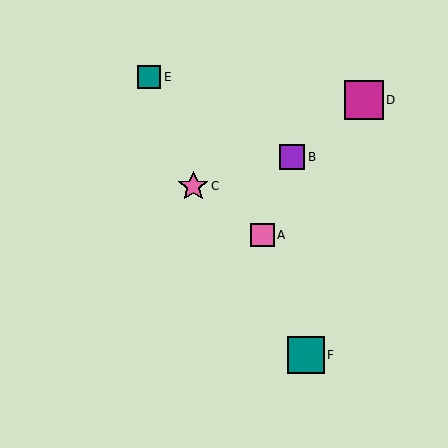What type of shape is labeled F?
Shape F is a teal square.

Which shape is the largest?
The magenta square (labeled D) is the largest.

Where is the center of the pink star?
The center of the pink star is at (193, 186).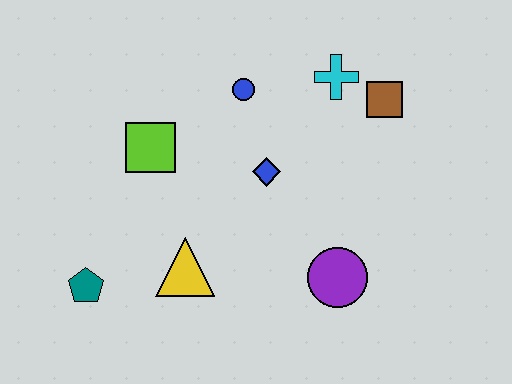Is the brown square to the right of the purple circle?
Yes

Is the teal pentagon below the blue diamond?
Yes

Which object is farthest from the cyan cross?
The teal pentagon is farthest from the cyan cross.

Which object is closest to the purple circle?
The blue diamond is closest to the purple circle.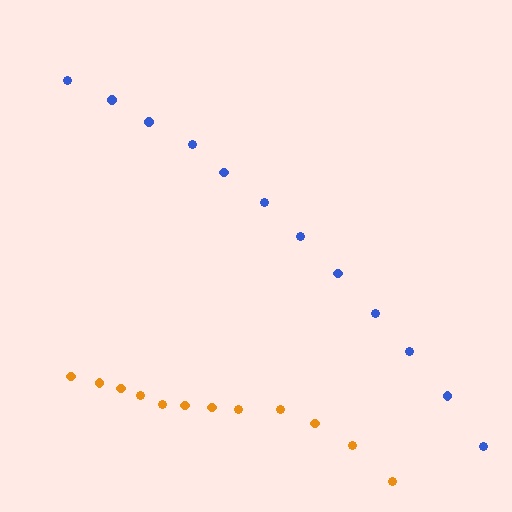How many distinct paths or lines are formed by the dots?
There are 2 distinct paths.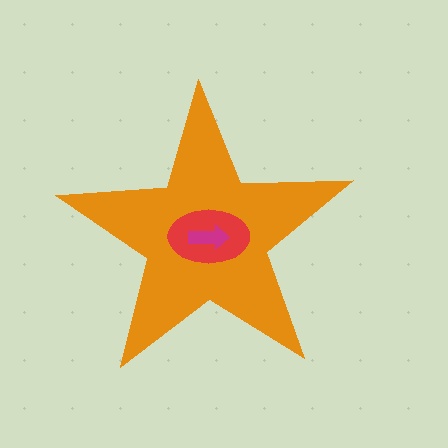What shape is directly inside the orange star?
The red ellipse.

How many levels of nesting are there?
3.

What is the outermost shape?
The orange star.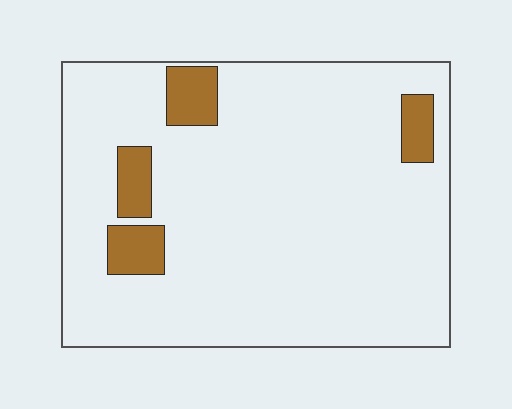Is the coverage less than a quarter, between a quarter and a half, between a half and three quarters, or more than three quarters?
Less than a quarter.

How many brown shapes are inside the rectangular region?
4.